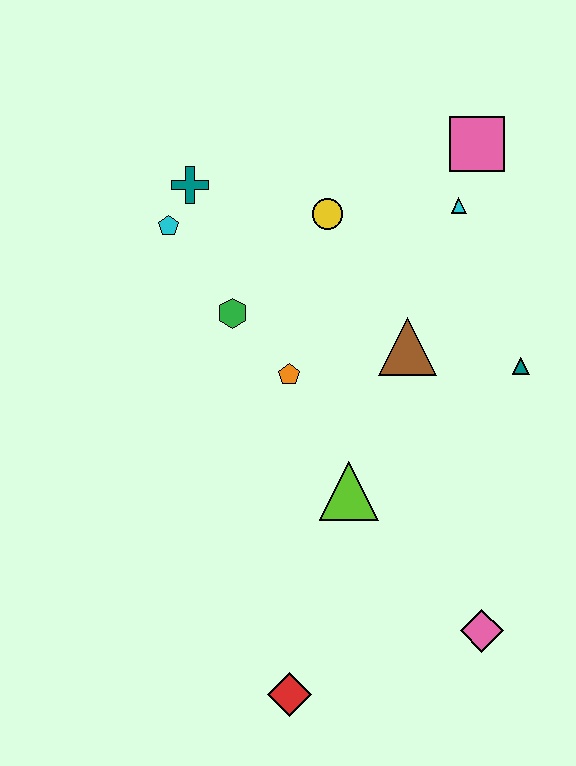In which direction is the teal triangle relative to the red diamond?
The teal triangle is above the red diamond.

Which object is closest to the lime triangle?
The orange pentagon is closest to the lime triangle.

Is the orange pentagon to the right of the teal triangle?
No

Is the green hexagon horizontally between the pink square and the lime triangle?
No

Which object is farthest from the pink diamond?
The teal cross is farthest from the pink diamond.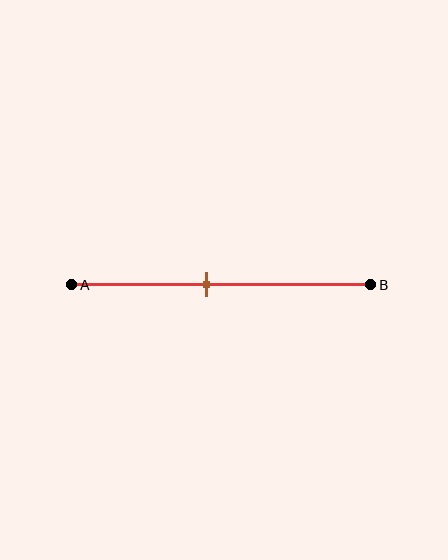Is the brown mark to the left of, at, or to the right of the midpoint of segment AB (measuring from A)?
The brown mark is to the left of the midpoint of segment AB.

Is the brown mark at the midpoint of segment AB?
No, the mark is at about 45% from A, not at the 50% midpoint.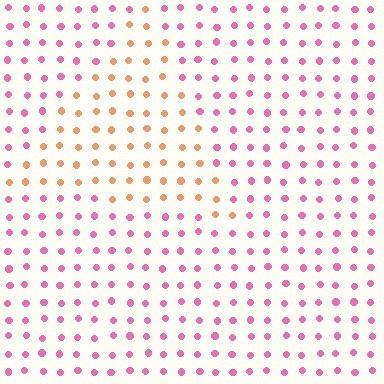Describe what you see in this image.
The image is filled with small pink elements in a uniform arrangement. A triangle-shaped region is visible where the elements are tinted to a slightly different hue, forming a subtle color boundary.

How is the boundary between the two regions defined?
The boundary is defined purely by a slight shift in hue (about 55 degrees). Spacing, size, and orientation are identical on both sides.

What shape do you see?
I see a triangle.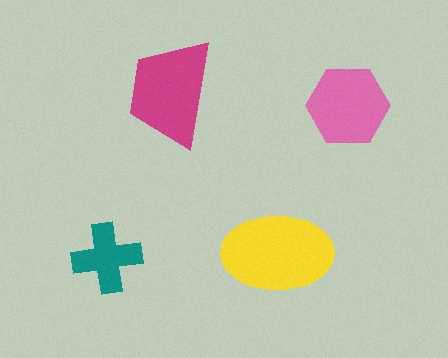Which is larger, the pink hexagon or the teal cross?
The pink hexagon.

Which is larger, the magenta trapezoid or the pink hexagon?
The magenta trapezoid.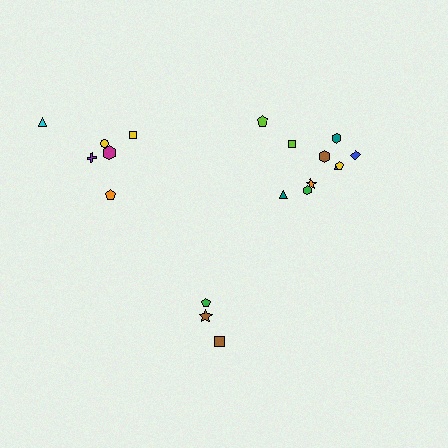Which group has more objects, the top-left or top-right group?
The top-right group.